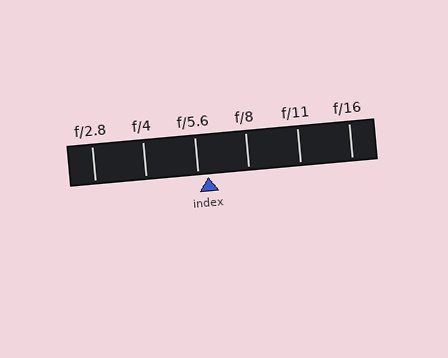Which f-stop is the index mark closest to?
The index mark is closest to f/5.6.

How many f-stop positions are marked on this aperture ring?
There are 6 f-stop positions marked.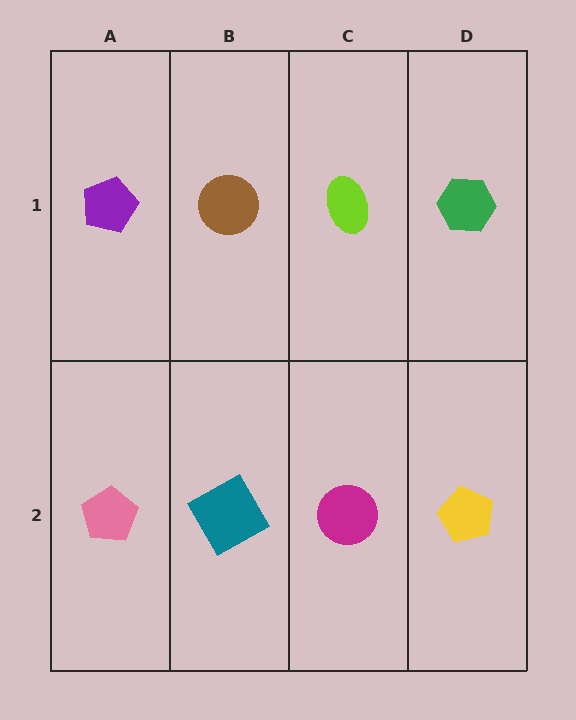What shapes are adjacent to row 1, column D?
A yellow pentagon (row 2, column D), a lime ellipse (row 1, column C).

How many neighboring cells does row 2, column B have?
3.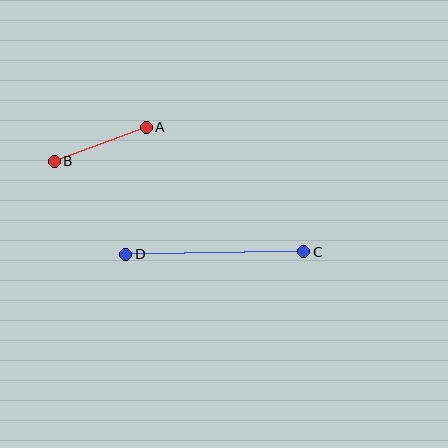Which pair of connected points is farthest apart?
Points C and D are farthest apart.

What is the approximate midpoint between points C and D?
The midpoint is at approximately (215, 253) pixels.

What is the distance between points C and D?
The distance is approximately 178 pixels.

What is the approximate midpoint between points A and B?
The midpoint is at approximately (100, 144) pixels.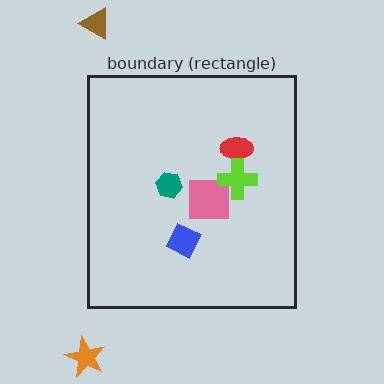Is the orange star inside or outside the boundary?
Outside.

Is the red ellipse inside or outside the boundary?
Inside.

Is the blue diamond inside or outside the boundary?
Inside.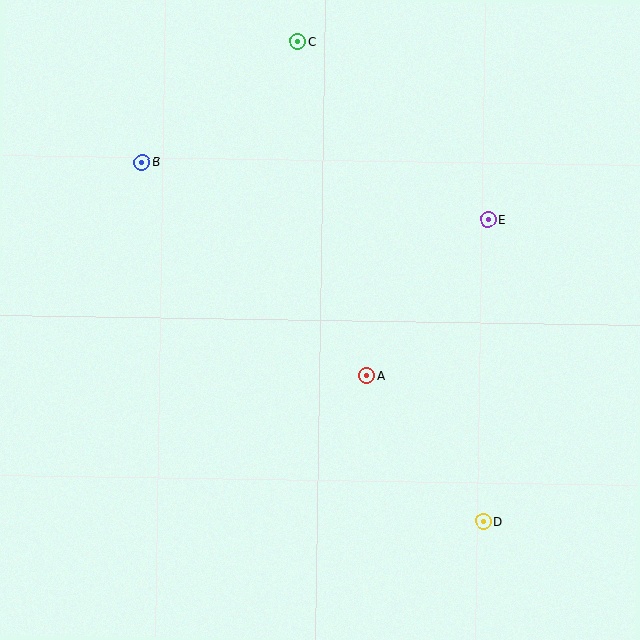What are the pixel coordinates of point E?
Point E is at (488, 219).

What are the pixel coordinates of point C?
Point C is at (298, 41).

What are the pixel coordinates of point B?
Point B is at (142, 163).